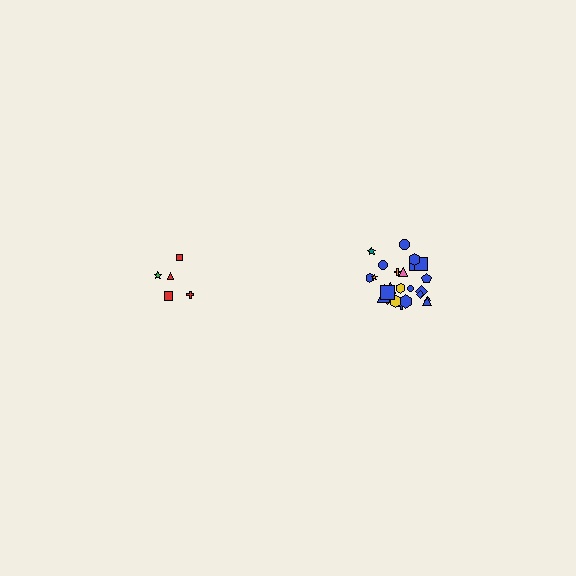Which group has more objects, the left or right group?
The right group.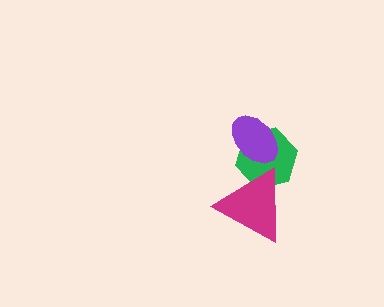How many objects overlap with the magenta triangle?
1 object overlaps with the magenta triangle.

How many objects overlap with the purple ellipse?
1 object overlaps with the purple ellipse.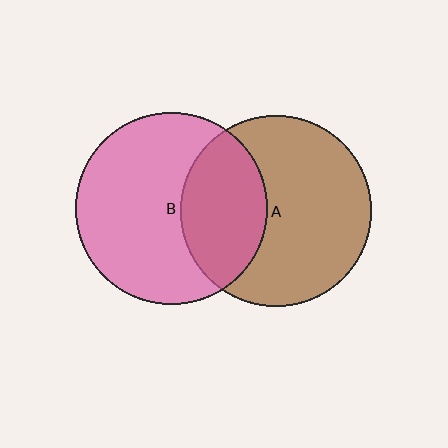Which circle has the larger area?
Circle B (pink).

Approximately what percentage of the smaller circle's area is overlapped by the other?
Approximately 35%.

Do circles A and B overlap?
Yes.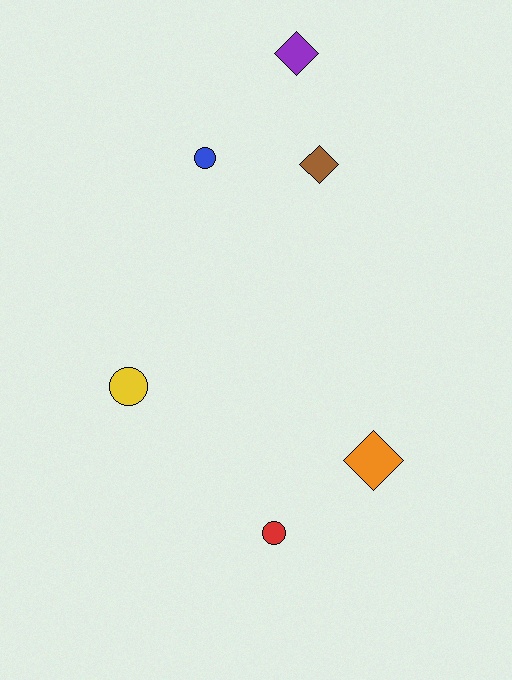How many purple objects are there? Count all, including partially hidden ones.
There is 1 purple object.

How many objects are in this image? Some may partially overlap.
There are 6 objects.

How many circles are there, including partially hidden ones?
There are 3 circles.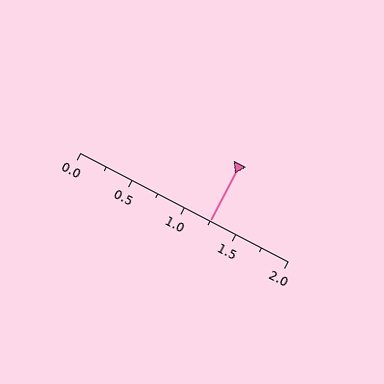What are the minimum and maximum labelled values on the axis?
The axis runs from 0.0 to 2.0.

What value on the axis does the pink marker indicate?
The marker indicates approximately 1.25.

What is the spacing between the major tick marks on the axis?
The major ticks are spaced 0.5 apart.